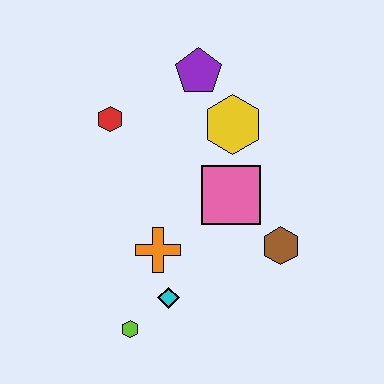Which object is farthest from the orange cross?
The purple pentagon is farthest from the orange cross.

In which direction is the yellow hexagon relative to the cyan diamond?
The yellow hexagon is above the cyan diamond.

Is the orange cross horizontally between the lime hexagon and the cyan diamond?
Yes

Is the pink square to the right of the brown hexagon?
No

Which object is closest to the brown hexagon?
The pink square is closest to the brown hexagon.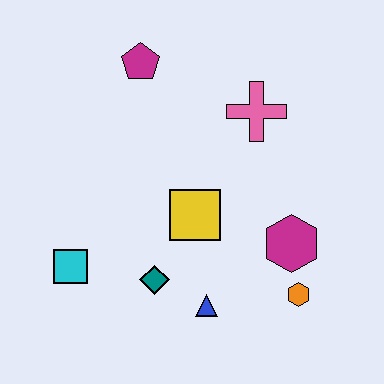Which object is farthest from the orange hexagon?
The magenta pentagon is farthest from the orange hexagon.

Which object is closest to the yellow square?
The teal diamond is closest to the yellow square.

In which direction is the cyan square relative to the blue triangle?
The cyan square is to the left of the blue triangle.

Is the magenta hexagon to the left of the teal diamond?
No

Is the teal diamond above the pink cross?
No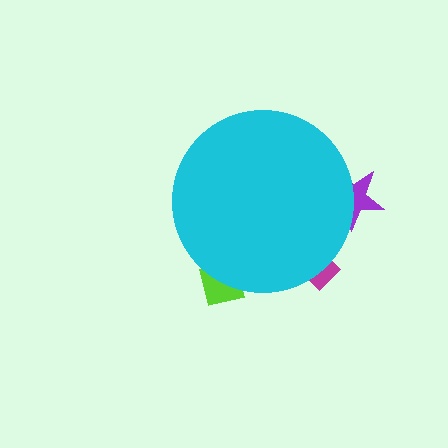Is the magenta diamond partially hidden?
Yes, the magenta diamond is partially hidden behind the cyan circle.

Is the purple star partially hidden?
Yes, the purple star is partially hidden behind the cyan circle.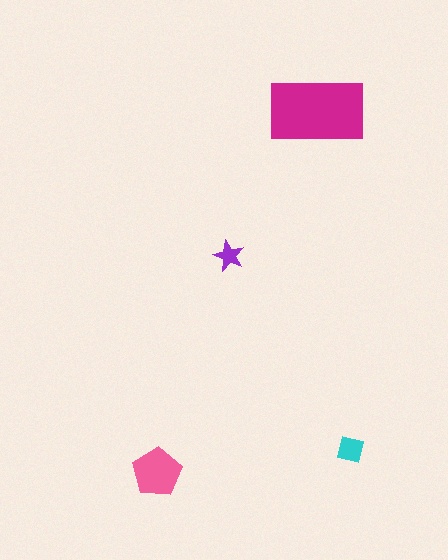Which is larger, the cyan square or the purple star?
The cyan square.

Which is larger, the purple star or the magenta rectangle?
The magenta rectangle.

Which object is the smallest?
The purple star.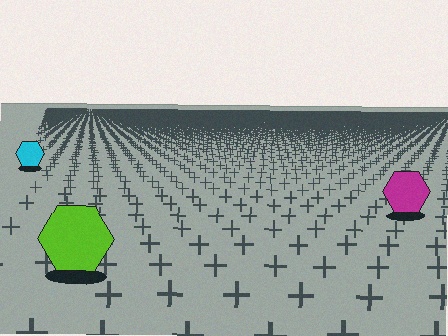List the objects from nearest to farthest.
From nearest to farthest: the lime hexagon, the magenta hexagon, the cyan hexagon.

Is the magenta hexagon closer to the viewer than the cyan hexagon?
Yes. The magenta hexagon is closer — you can tell from the texture gradient: the ground texture is coarser near it.